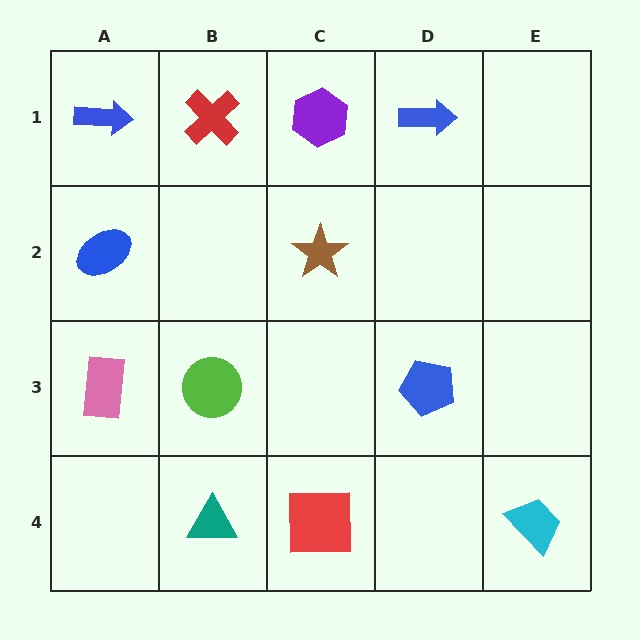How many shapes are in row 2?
2 shapes.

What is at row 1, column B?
A red cross.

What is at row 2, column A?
A blue ellipse.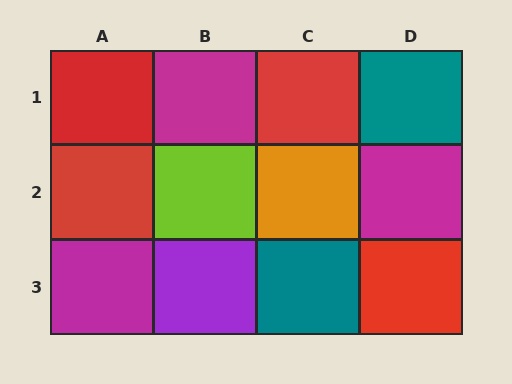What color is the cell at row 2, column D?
Magenta.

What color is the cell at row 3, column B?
Purple.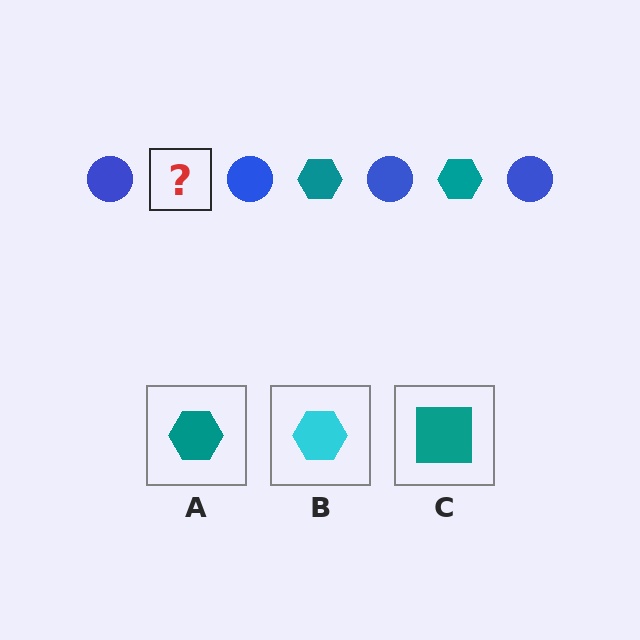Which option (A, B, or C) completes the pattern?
A.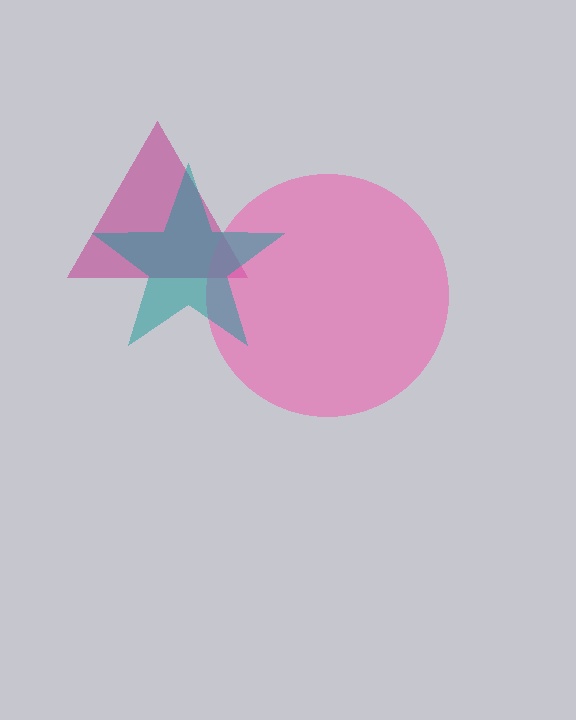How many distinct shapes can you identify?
There are 3 distinct shapes: a magenta triangle, a pink circle, a teal star.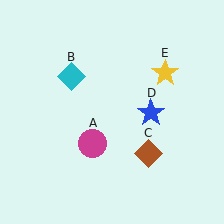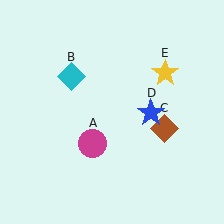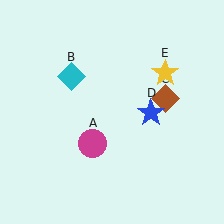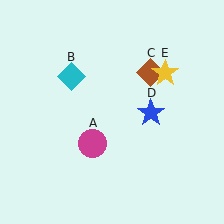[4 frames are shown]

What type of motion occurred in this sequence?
The brown diamond (object C) rotated counterclockwise around the center of the scene.